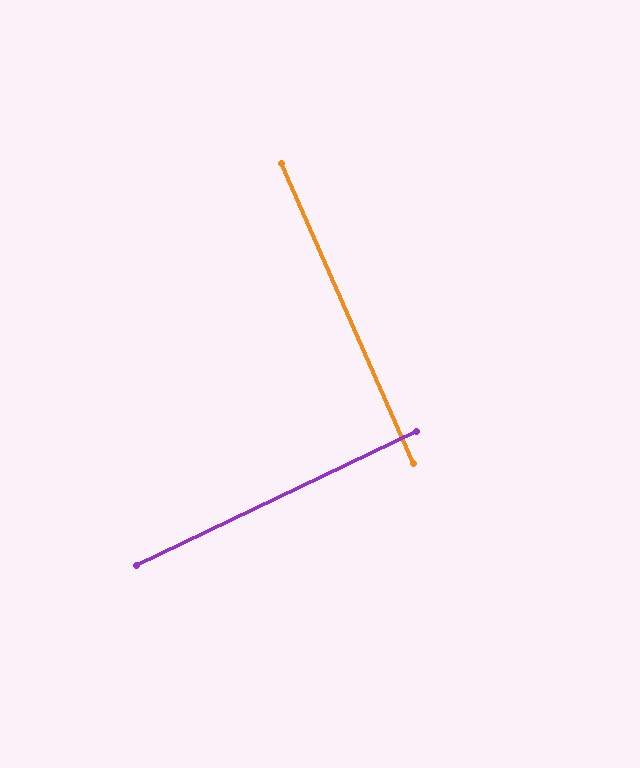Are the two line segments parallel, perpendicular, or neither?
Perpendicular — they meet at approximately 88°.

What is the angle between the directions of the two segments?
Approximately 88 degrees.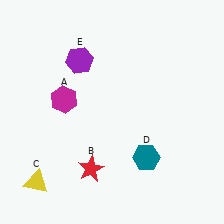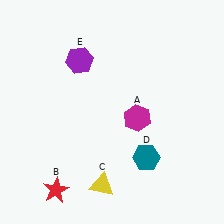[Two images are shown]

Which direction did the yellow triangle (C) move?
The yellow triangle (C) moved right.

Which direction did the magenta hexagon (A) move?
The magenta hexagon (A) moved right.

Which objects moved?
The objects that moved are: the magenta hexagon (A), the red star (B), the yellow triangle (C).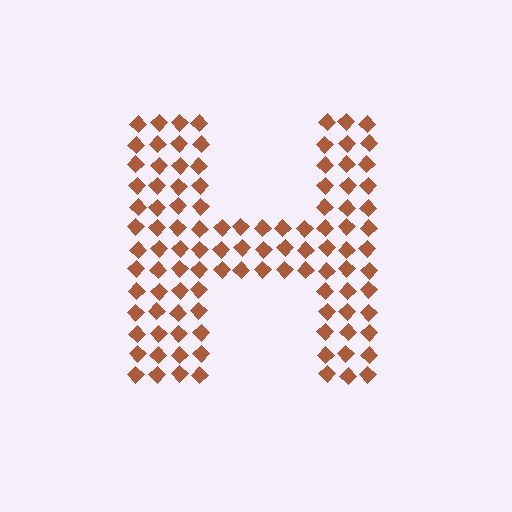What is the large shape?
The large shape is the letter H.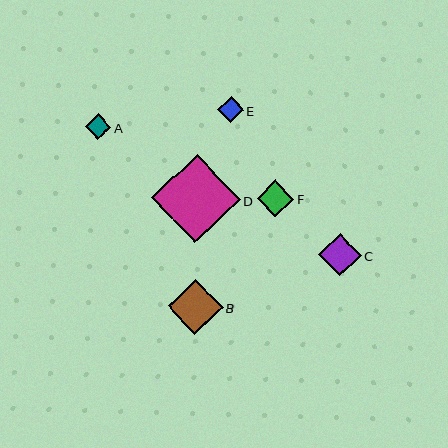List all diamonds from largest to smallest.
From largest to smallest: D, B, C, F, A, E.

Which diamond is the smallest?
Diamond E is the smallest with a size of approximately 25 pixels.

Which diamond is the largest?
Diamond D is the largest with a size of approximately 88 pixels.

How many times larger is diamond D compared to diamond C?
Diamond D is approximately 2.1 times the size of diamond C.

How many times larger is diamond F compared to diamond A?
Diamond F is approximately 1.4 times the size of diamond A.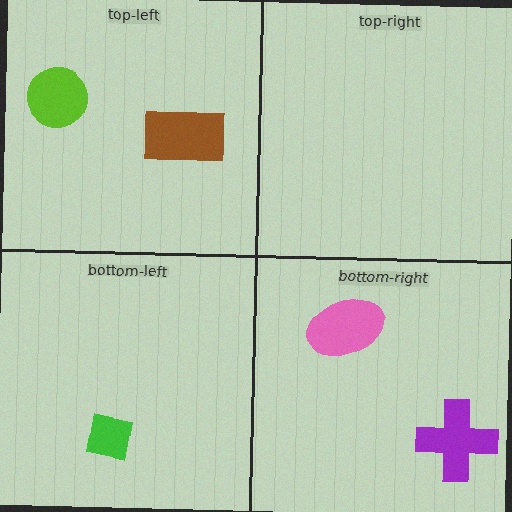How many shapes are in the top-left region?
2.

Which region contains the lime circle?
The top-left region.